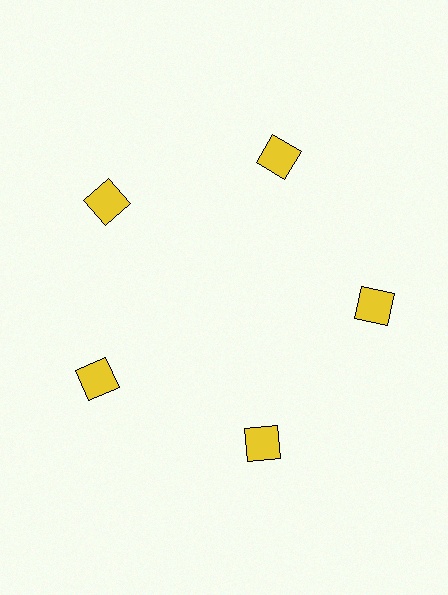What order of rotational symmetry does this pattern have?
This pattern has 5-fold rotational symmetry.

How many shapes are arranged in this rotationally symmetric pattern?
There are 5 shapes, arranged in 5 groups of 1.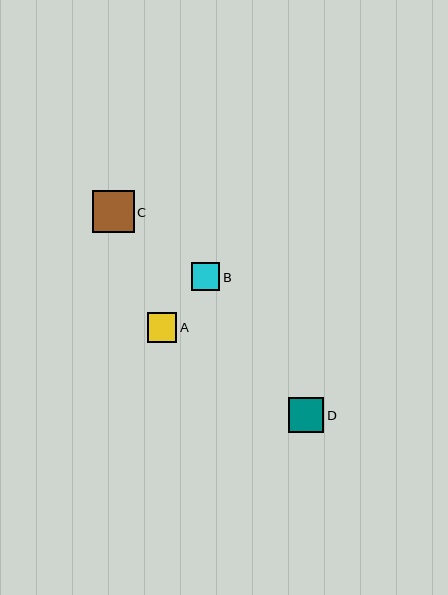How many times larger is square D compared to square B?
Square D is approximately 1.2 times the size of square B.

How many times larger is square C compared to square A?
Square C is approximately 1.4 times the size of square A.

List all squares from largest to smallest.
From largest to smallest: C, D, A, B.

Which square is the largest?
Square C is the largest with a size of approximately 41 pixels.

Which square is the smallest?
Square B is the smallest with a size of approximately 28 pixels.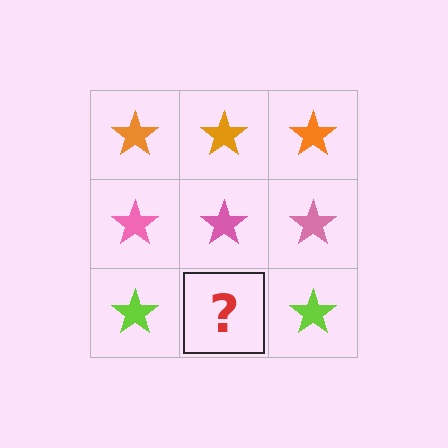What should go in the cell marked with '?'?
The missing cell should contain a lime star.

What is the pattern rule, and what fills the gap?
The rule is that each row has a consistent color. The gap should be filled with a lime star.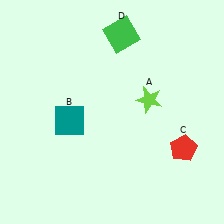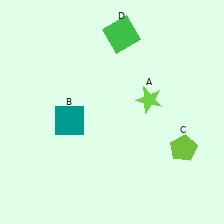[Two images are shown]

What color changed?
The pentagon (C) changed from red in Image 1 to lime in Image 2.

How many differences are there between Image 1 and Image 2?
There is 1 difference between the two images.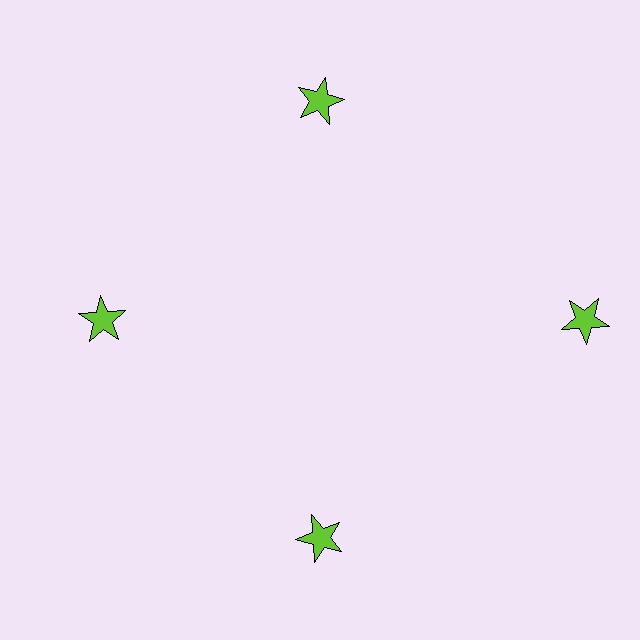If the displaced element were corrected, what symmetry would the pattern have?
It would have 4-fold rotational symmetry — the pattern would map onto itself every 90 degrees.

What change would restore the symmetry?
The symmetry would be restored by moving it inward, back onto the ring so that all 4 stars sit at equal angles and equal distance from the center.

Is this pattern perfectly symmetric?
No. The 4 lime stars are arranged in a ring, but one element near the 3 o'clock position is pushed outward from the center, breaking the 4-fold rotational symmetry.